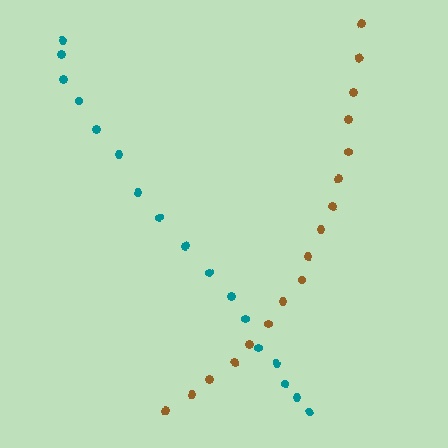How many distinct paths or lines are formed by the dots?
There are 2 distinct paths.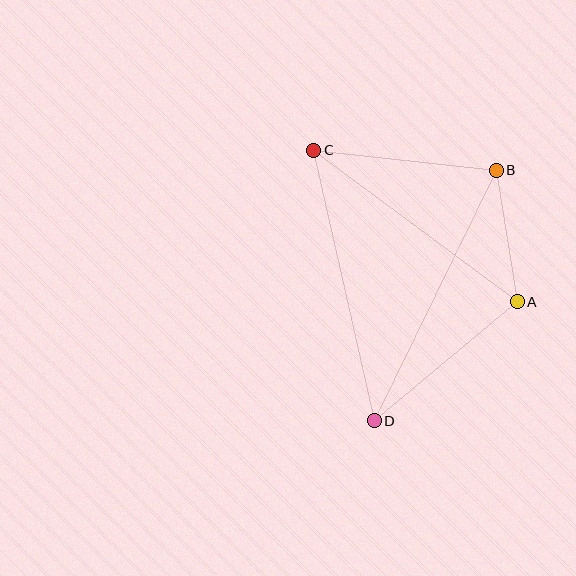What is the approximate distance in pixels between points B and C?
The distance between B and C is approximately 184 pixels.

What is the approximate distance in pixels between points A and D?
The distance between A and D is approximately 186 pixels.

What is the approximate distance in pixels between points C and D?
The distance between C and D is approximately 277 pixels.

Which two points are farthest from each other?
Points B and D are farthest from each other.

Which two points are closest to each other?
Points A and B are closest to each other.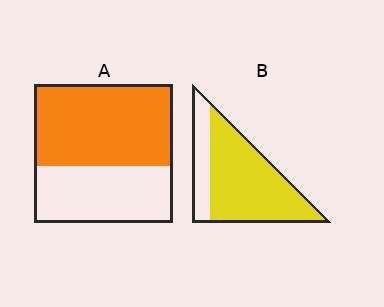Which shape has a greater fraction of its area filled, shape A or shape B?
Shape B.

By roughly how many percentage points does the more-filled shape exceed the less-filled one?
By roughly 15 percentage points (B over A).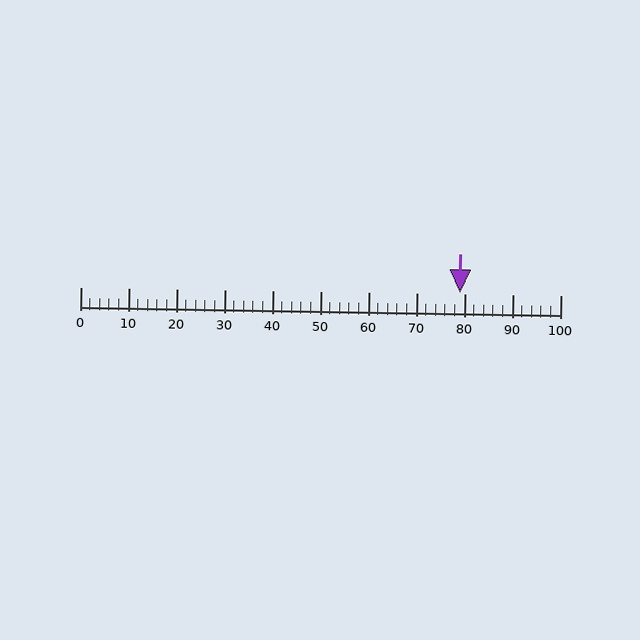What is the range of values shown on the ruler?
The ruler shows values from 0 to 100.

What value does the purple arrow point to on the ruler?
The purple arrow points to approximately 79.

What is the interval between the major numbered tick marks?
The major tick marks are spaced 10 units apart.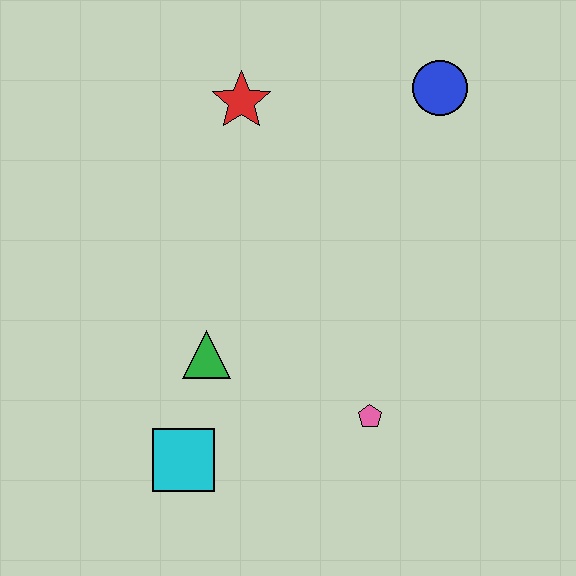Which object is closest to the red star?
The blue circle is closest to the red star.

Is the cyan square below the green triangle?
Yes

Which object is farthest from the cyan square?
The blue circle is farthest from the cyan square.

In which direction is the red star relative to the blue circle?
The red star is to the left of the blue circle.